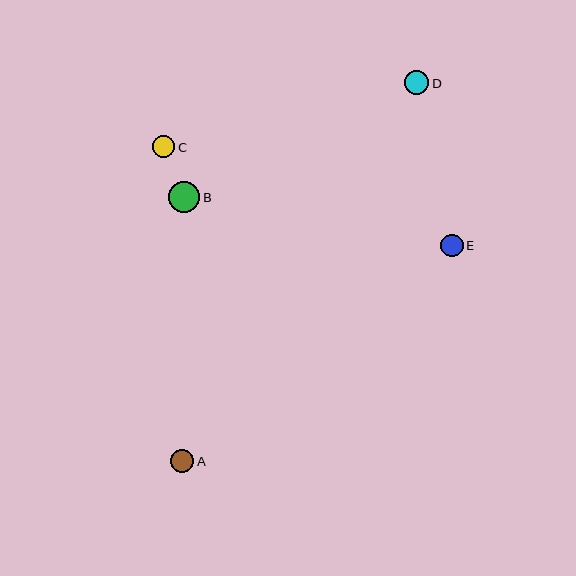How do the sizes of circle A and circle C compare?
Circle A and circle C are approximately the same size.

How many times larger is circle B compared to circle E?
Circle B is approximately 1.4 times the size of circle E.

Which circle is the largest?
Circle B is the largest with a size of approximately 31 pixels.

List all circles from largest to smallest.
From largest to smallest: B, D, A, C, E.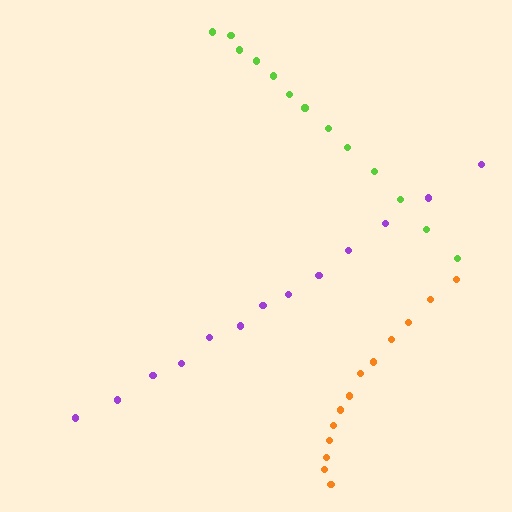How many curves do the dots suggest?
There are 3 distinct paths.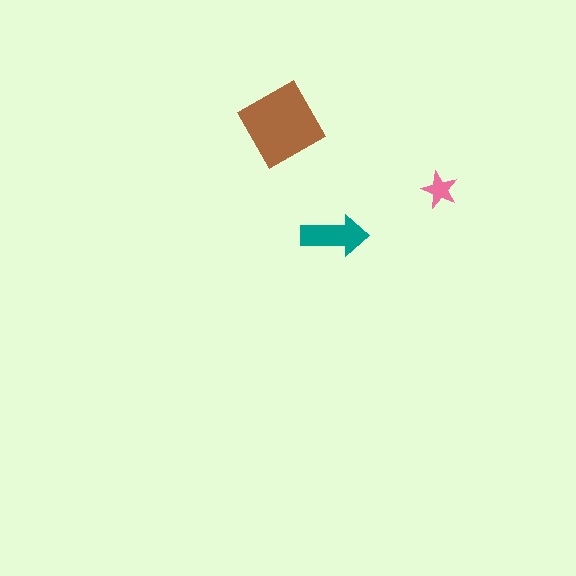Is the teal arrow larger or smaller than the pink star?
Larger.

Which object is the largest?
The brown diamond.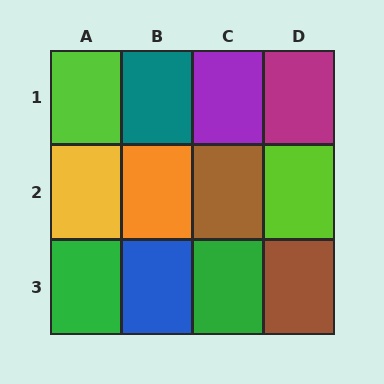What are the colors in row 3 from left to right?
Green, blue, green, brown.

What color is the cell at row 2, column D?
Lime.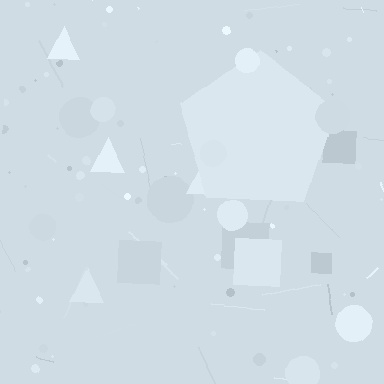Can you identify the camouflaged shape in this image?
The camouflaged shape is a pentagon.